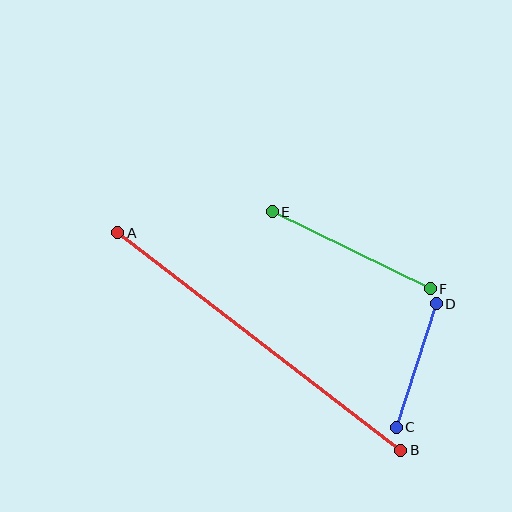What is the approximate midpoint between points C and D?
The midpoint is at approximately (416, 365) pixels.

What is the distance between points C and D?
The distance is approximately 130 pixels.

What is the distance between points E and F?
The distance is approximately 176 pixels.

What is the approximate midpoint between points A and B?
The midpoint is at approximately (259, 341) pixels.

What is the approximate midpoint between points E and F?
The midpoint is at approximately (351, 250) pixels.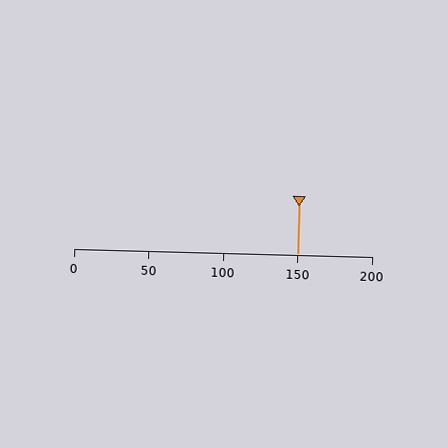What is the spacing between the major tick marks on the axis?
The major ticks are spaced 50 apart.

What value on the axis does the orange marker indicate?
The marker indicates approximately 150.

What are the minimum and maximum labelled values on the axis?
The axis runs from 0 to 200.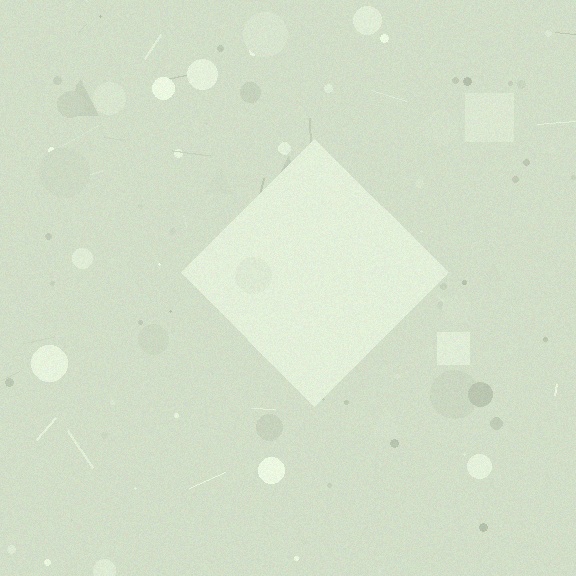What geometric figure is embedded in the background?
A diamond is embedded in the background.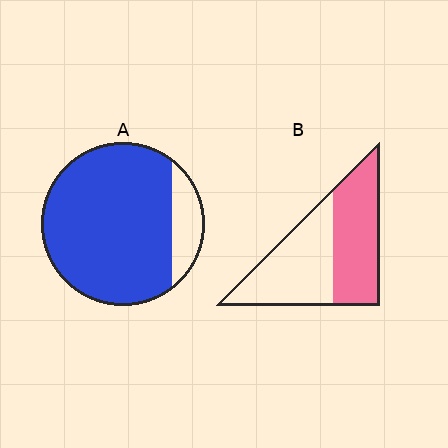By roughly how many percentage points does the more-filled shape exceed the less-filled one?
By roughly 35 percentage points (A over B).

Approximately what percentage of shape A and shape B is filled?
A is approximately 85% and B is approximately 50%.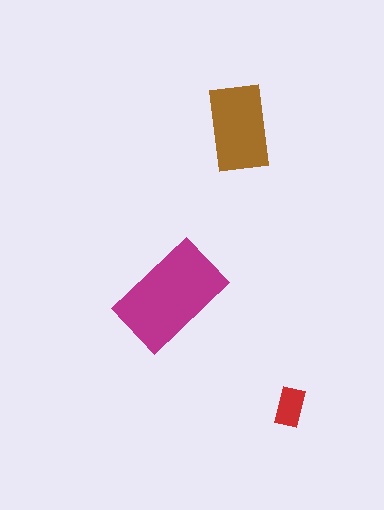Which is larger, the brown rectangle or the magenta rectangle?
The magenta one.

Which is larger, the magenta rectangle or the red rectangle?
The magenta one.